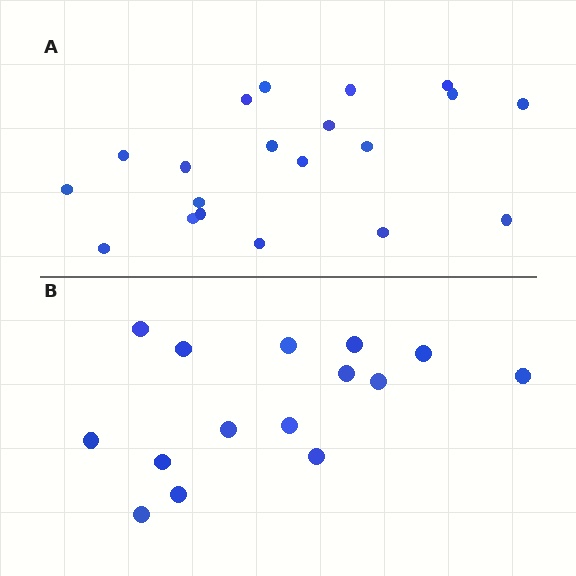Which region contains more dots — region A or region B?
Region A (the top region) has more dots.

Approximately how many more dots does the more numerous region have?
Region A has about 5 more dots than region B.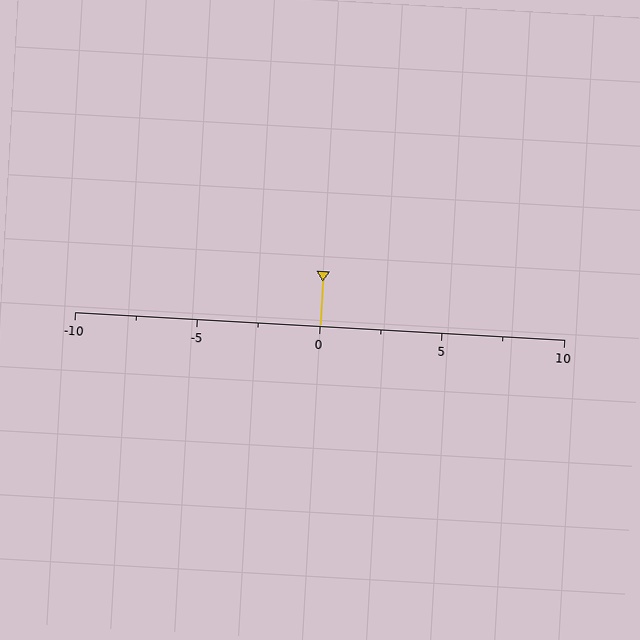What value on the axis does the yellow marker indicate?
The marker indicates approximately 0.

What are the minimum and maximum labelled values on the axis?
The axis runs from -10 to 10.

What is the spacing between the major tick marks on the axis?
The major ticks are spaced 5 apart.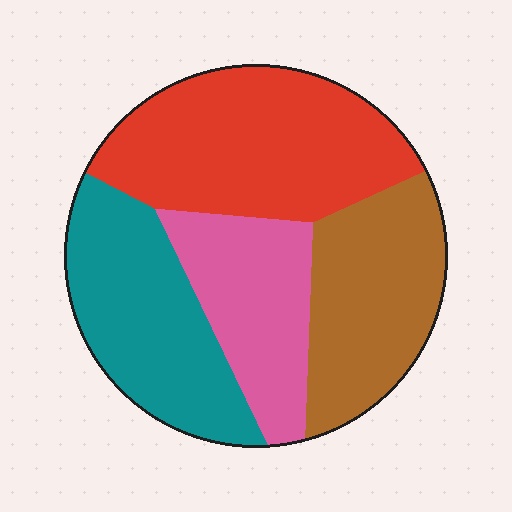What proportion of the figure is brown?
Brown covers about 25% of the figure.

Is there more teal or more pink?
Teal.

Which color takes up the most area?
Red, at roughly 35%.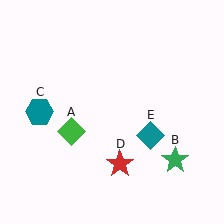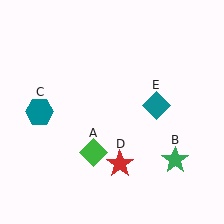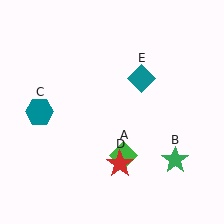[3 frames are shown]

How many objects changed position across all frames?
2 objects changed position: green diamond (object A), teal diamond (object E).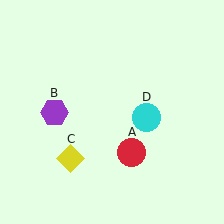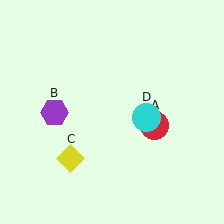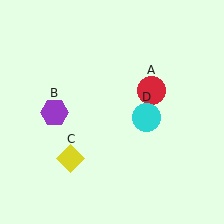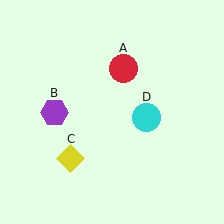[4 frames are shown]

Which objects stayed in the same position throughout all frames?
Purple hexagon (object B) and yellow diamond (object C) and cyan circle (object D) remained stationary.